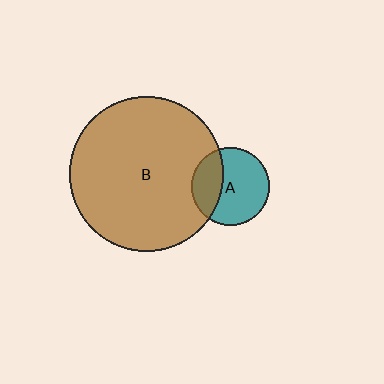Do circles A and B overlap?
Yes.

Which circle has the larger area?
Circle B (brown).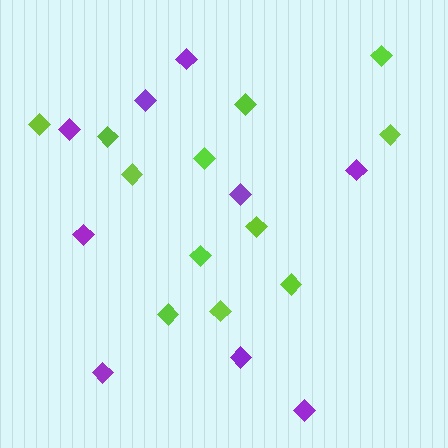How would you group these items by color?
There are 2 groups: one group of lime diamonds (12) and one group of purple diamonds (9).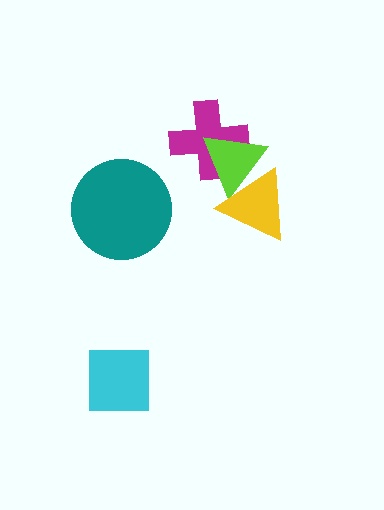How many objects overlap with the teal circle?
0 objects overlap with the teal circle.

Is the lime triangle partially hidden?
Yes, it is partially covered by another shape.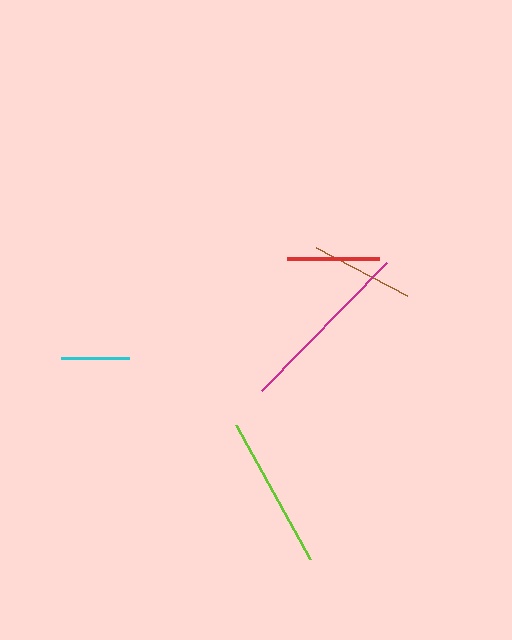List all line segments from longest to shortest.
From longest to shortest: magenta, lime, brown, red, cyan.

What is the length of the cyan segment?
The cyan segment is approximately 68 pixels long.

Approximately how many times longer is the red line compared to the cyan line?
The red line is approximately 1.4 times the length of the cyan line.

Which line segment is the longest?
The magenta line is the longest at approximately 179 pixels.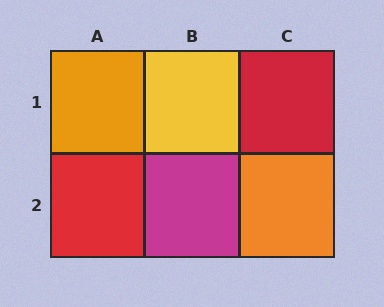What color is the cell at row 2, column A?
Red.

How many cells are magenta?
1 cell is magenta.